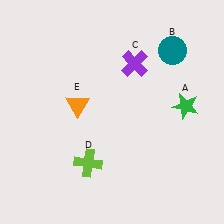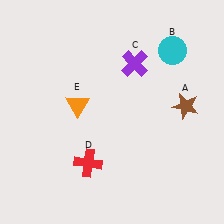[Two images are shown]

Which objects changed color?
A changed from green to brown. B changed from teal to cyan. D changed from lime to red.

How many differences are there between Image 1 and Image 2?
There are 3 differences between the two images.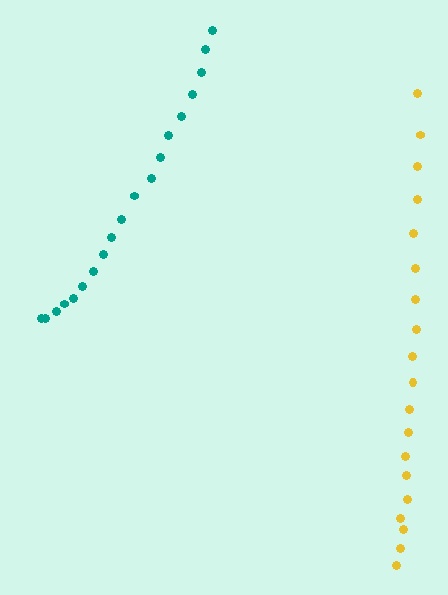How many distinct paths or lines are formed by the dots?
There are 2 distinct paths.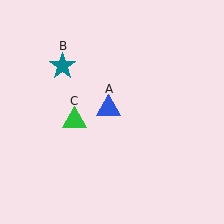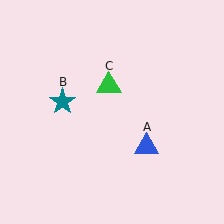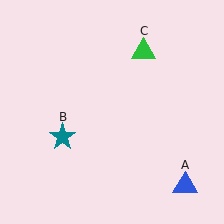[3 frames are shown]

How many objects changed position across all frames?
3 objects changed position: blue triangle (object A), teal star (object B), green triangle (object C).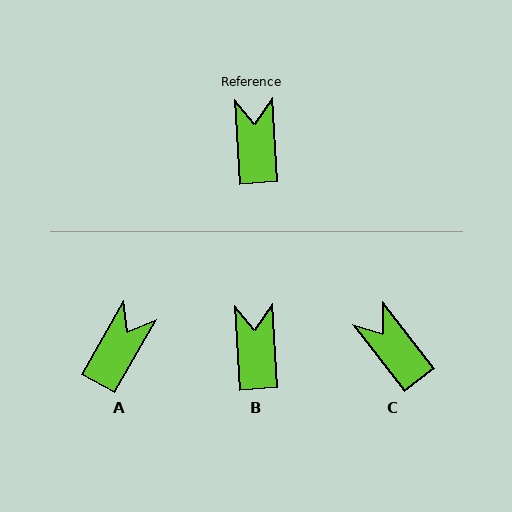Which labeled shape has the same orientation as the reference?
B.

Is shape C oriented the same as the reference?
No, it is off by about 34 degrees.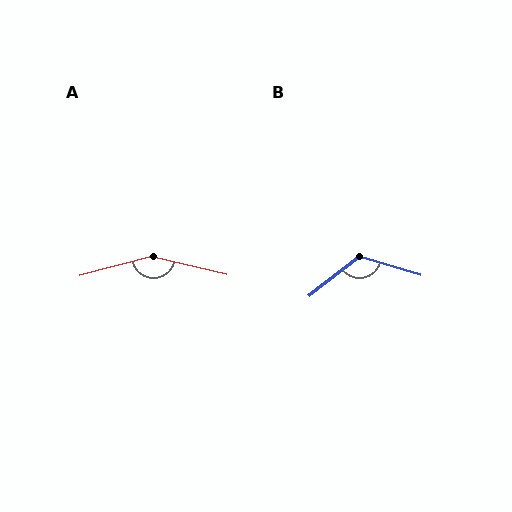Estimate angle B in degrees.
Approximately 126 degrees.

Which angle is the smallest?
B, at approximately 126 degrees.